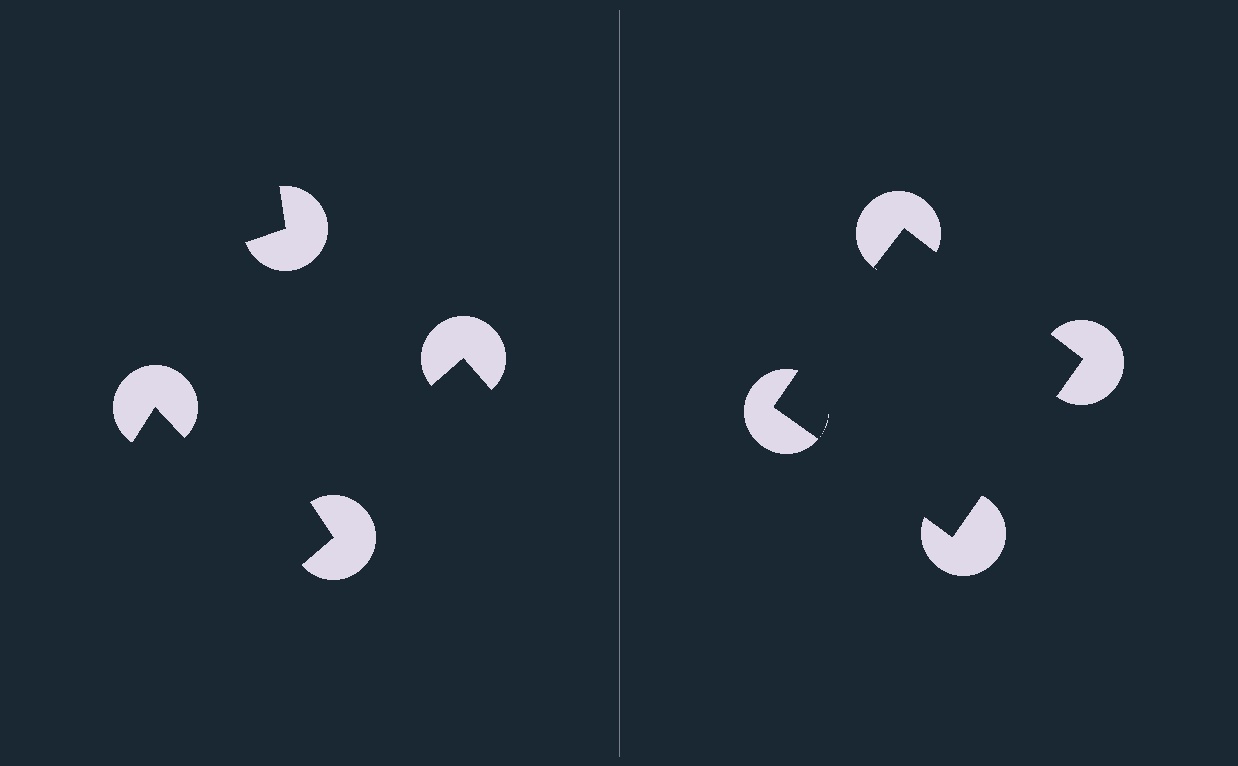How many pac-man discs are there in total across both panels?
8 — 4 on each side.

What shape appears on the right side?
An illusory square.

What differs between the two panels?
The pac-man discs are positioned identically on both sides; only the wedge orientations differ. On the right they align to a square; on the left they are misaligned.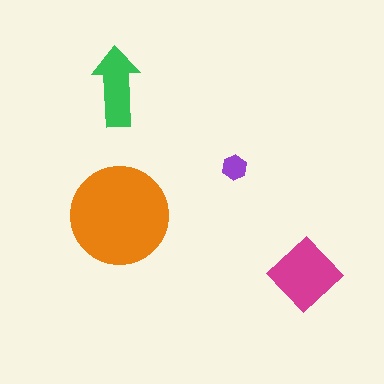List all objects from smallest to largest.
The purple hexagon, the green arrow, the magenta diamond, the orange circle.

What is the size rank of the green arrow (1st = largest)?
3rd.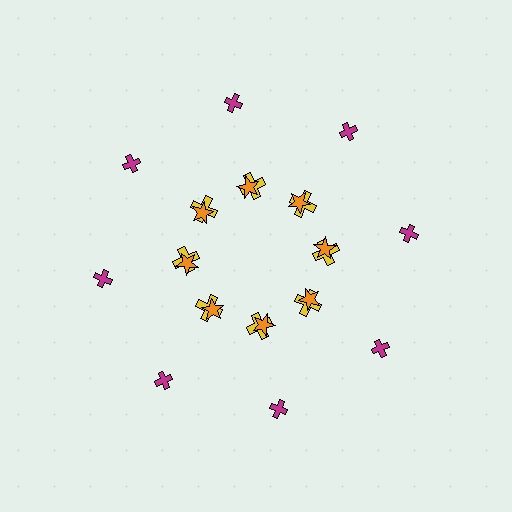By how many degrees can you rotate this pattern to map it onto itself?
The pattern maps onto itself every 45 degrees of rotation.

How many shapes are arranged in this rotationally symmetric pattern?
There are 24 shapes, arranged in 8 groups of 3.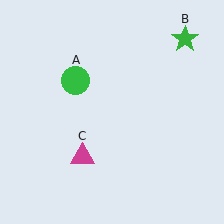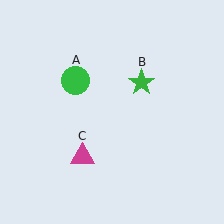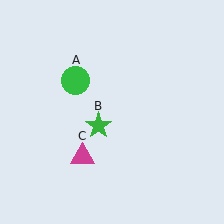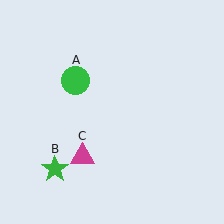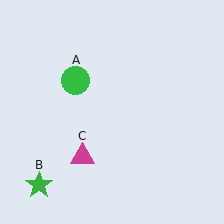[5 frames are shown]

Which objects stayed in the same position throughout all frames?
Green circle (object A) and magenta triangle (object C) remained stationary.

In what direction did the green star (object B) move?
The green star (object B) moved down and to the left.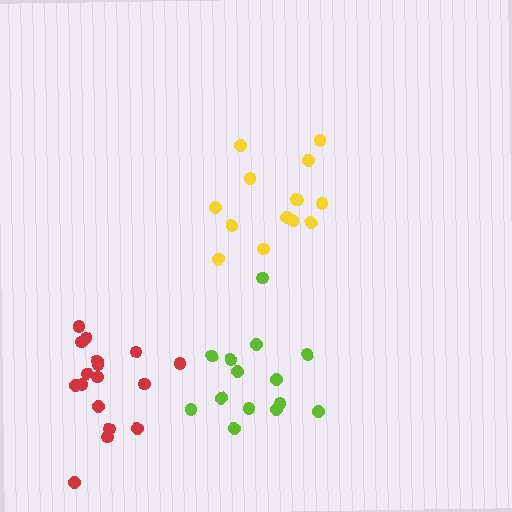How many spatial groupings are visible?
There are 3 spatial groupings.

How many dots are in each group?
Group 1: 17 dots, Group 2: 14 dots, Group 3: 14 dots (45 total).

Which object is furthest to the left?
The red cluster is leftmost.